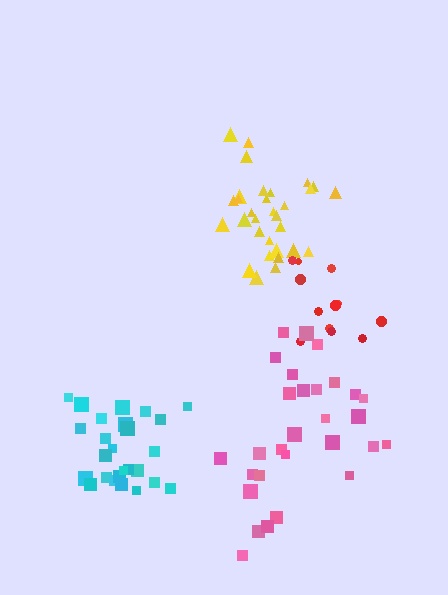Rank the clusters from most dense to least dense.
yellow, cyan, pink, red.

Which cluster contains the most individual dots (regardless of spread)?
Yellow (31).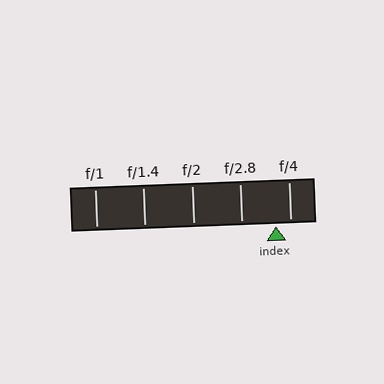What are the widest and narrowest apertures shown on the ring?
The widest aperture shown is f/1 and the narrowest is f/4.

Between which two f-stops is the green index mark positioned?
The index mark is between f/2.8 and f/4.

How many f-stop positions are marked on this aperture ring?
There are 5 f-stop positions marked.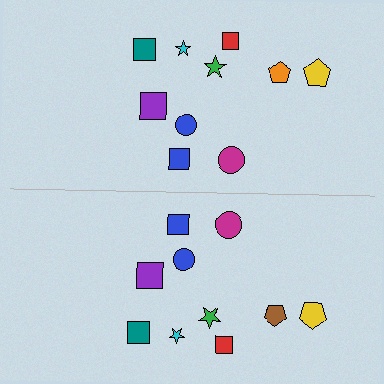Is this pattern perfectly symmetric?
No, the pattern is not perfectly symmetric. The brown pentagon on the bottom side breaks the symmetry — its mirror counterpart is orange.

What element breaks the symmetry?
The brown pentagon on the bottom side breaks the symmetry — its mirror counterpart is orange.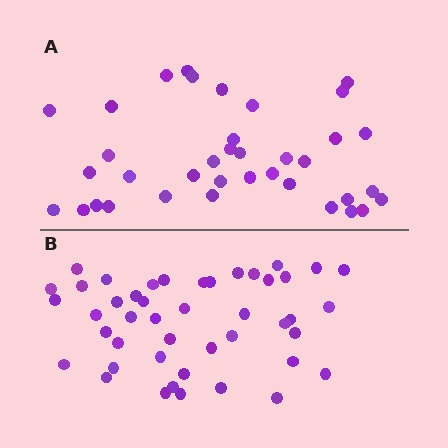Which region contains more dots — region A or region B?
Region B (the bottom region) has more dots.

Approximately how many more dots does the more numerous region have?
Region B has roughly 8 or so more dots than region A.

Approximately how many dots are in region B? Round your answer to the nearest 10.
About 40 dots. (The exact count is 45, which rounds to 40.)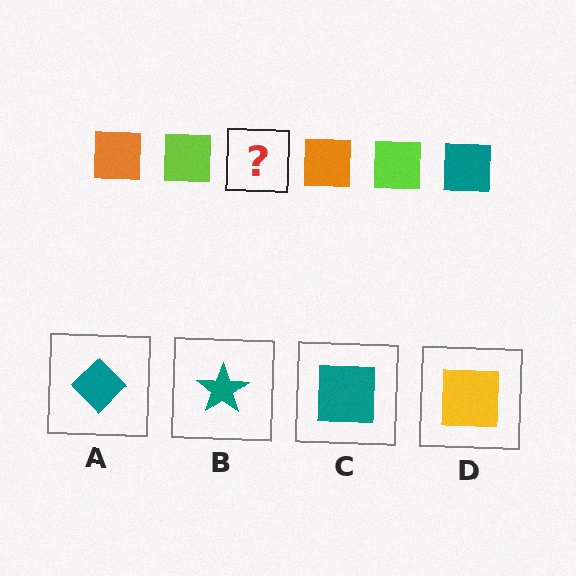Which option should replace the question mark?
Option C.